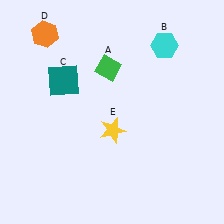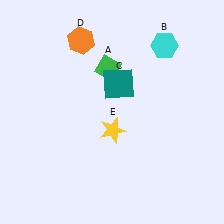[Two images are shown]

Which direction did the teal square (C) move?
The teal square (C) moved right.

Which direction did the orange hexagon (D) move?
The orange hexagon (D) moved right.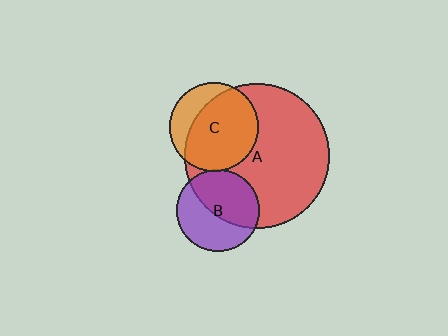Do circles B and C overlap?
Yes.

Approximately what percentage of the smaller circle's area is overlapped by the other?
Approximately 5%.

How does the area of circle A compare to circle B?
Approximately 3.1 times.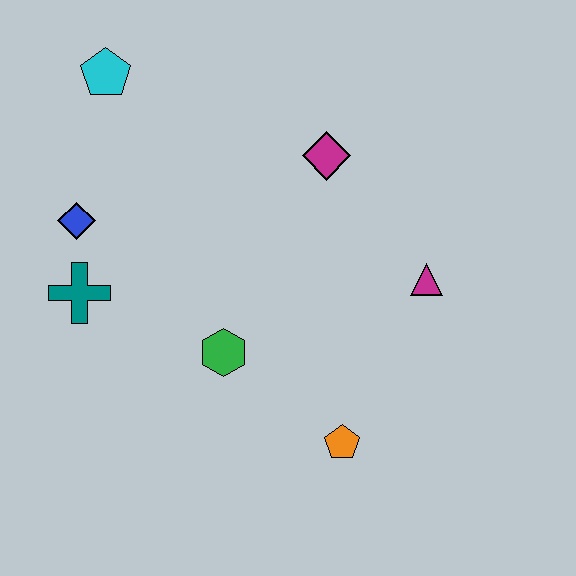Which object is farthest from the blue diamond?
The magenta triangle is farthest from the blue diamond.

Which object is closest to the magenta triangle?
The magenta diamond is closest to the magenta triangle.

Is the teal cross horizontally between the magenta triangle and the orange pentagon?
No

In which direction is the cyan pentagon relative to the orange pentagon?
The cyan pentagon is above the orange pentagon.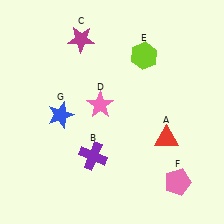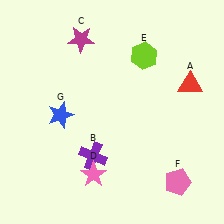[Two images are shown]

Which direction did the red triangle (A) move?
The red triangle (A) moved up.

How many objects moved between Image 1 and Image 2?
2 objects moved between the two images.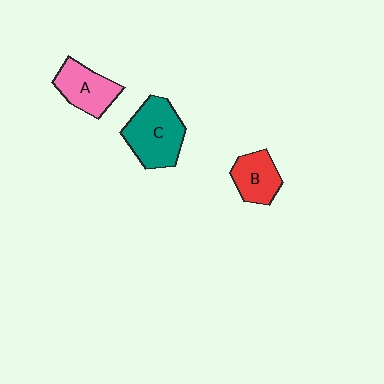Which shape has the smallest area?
Shape B (red).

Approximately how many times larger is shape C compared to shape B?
Approximately 1.6 times.